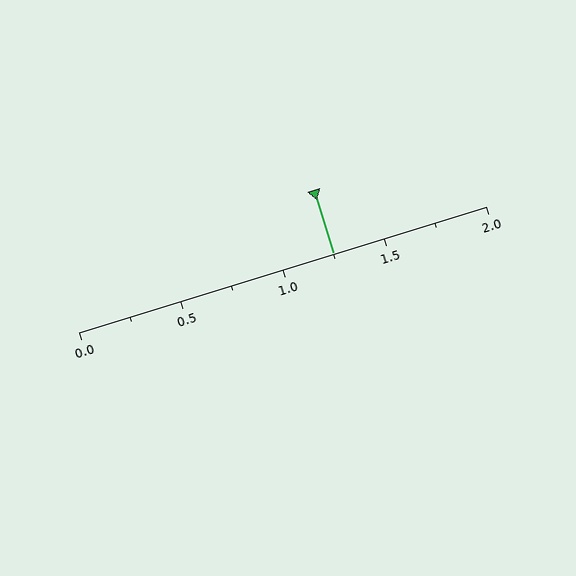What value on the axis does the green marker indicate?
The marker indicates approximately 1.25.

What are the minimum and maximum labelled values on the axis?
The axis runs from 0.0 to 2.0.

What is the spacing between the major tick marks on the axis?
The major ticks are spaced 0.5 apart.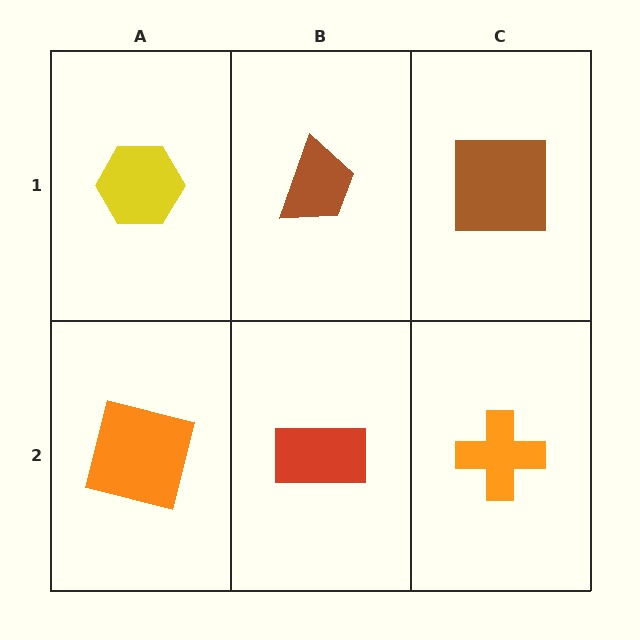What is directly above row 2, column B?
A brown trapezoid.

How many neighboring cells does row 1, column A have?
2.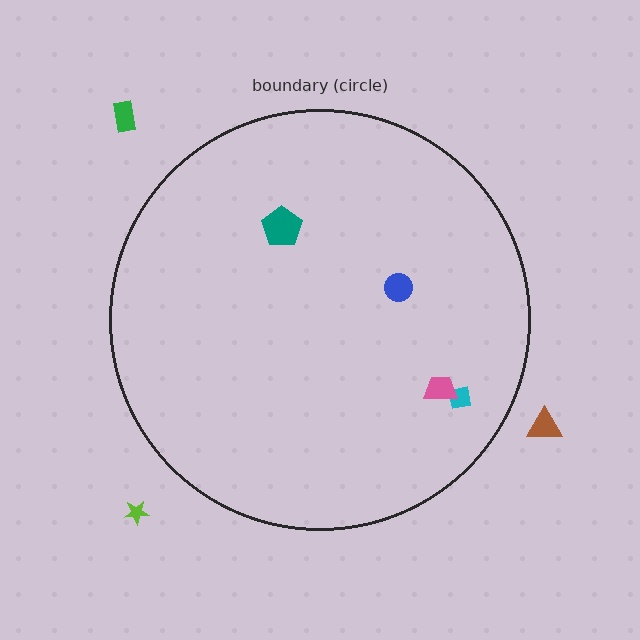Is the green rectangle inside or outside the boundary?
Outside.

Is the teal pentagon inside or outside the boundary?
Inside.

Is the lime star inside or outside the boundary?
Outside.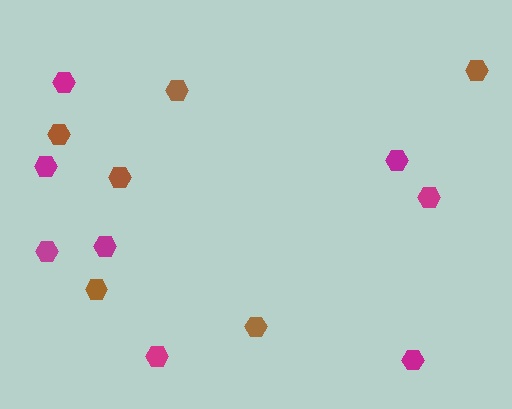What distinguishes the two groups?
There are 2 groups: one group of magenta hexagons (8) and one group of brown hexagons (6).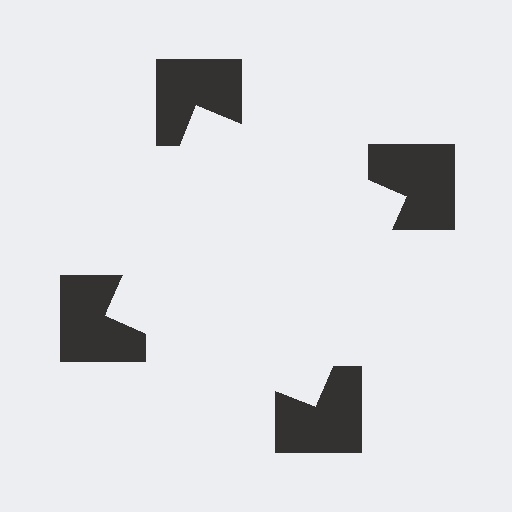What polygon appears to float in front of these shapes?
An illusory square — its edges are inferred from the aligned wedge cuts in the notched squares, not physically drawn.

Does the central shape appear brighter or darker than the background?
It typically appears slightly brighter than the background, even though no actual brightness change is drawn.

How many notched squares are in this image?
There are 4 — one at each vertex of the illusory square.